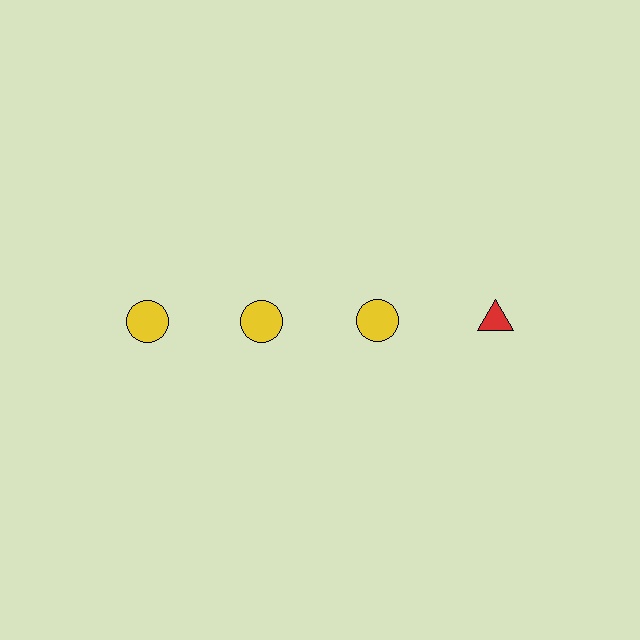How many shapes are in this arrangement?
There are 4 shapes arranged in a grid pattern.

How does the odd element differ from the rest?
It differs in both color (red instead of yellow) and shape (triangle instead of circle).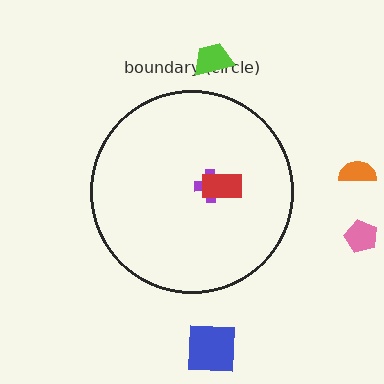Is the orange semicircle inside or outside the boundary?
Outside.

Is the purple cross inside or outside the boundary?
Inside.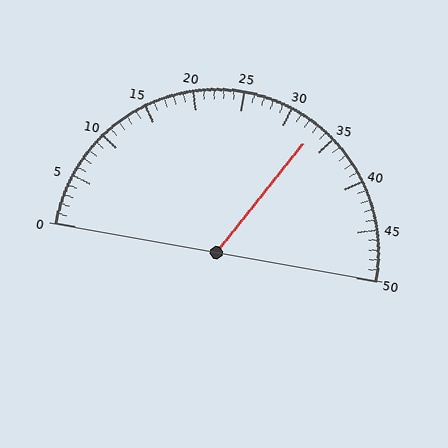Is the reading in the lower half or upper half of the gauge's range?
The reading is in the upper half of the range (0 to 50).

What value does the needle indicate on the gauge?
The needle indicates approximately 33.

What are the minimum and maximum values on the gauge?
The gauge ranges from 0 to 50.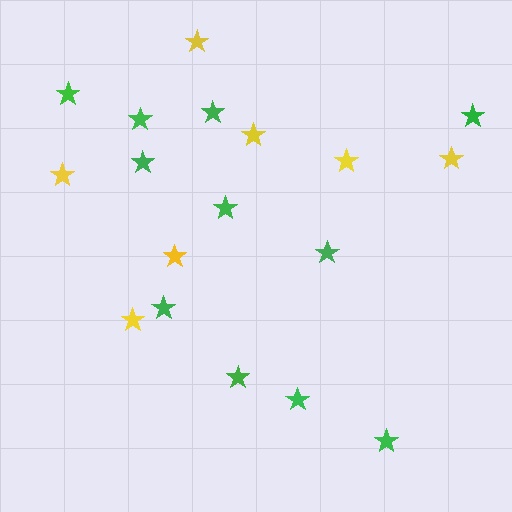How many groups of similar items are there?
There are 2 groups: one group of green stars (11) and one group of yellow stars (7).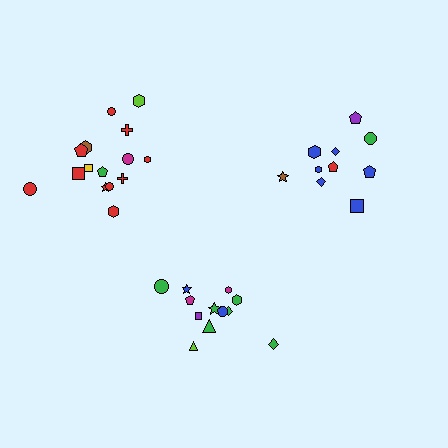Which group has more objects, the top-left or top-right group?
The top-left group.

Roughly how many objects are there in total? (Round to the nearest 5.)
Roughly 35 objects in total.